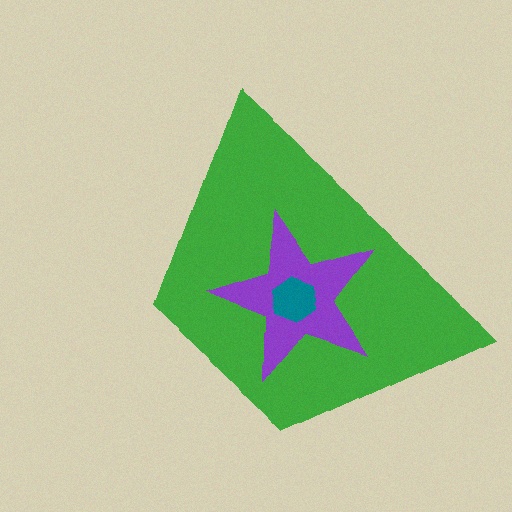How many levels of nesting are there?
3.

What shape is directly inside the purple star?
The teal hexagon.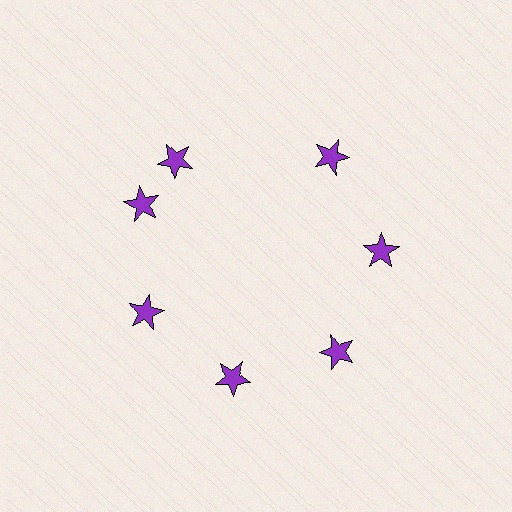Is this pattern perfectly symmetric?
No. The 7 purple stars are arranged in a ring, but one element near the 12 o'clock position is rotated out of alignment along the ring, breaking the 7-fold rotational symmetry.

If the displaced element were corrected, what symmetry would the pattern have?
It would have 7-fold rotational symmetry — the pattern would map onto itself every 51 degrees.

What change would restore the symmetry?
The symmetry would be restored by rotating it back into even spacing with its neighbors so that all 7 stars sit at equal angles and equal distance from the center.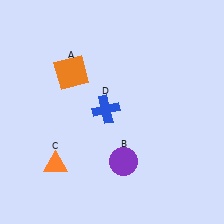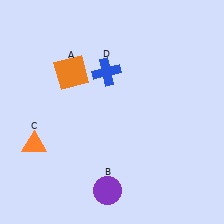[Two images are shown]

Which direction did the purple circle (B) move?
The purple circle (B) moved down.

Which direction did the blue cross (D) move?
The blue cross (D) moved up.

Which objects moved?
The objects that moved are: the purple circle (B), the orange triangle (C), the blue cross (D).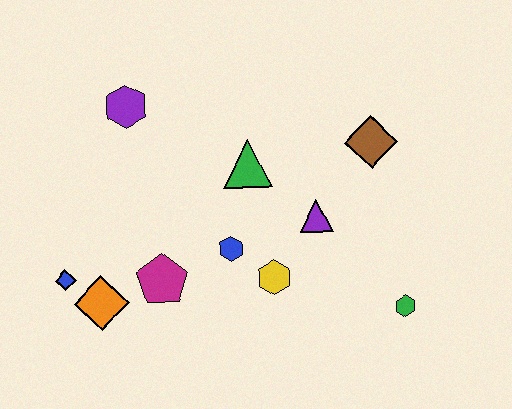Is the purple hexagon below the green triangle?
No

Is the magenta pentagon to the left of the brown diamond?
Yes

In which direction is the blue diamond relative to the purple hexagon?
The blue diamond is below the purple hexagon.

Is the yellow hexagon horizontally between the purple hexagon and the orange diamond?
No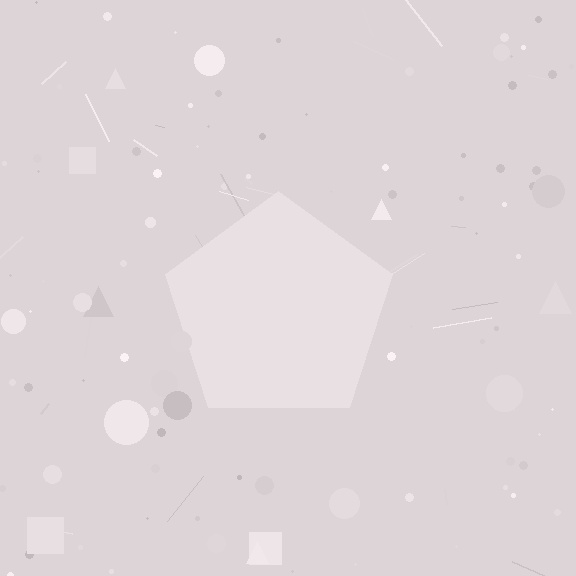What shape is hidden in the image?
A pentagon is hidden in the image.